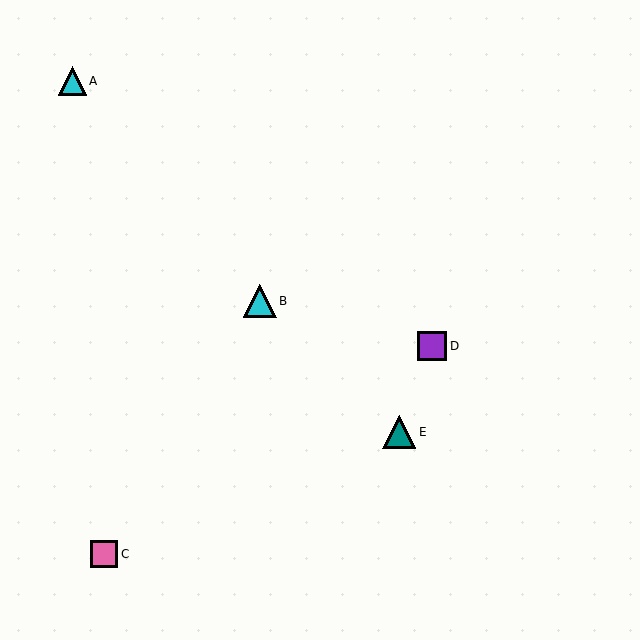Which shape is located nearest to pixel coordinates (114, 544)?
The pink square (labeled C) at (104, 554) is nearest to that location.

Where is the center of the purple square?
The center of the purple square is at (432, 346).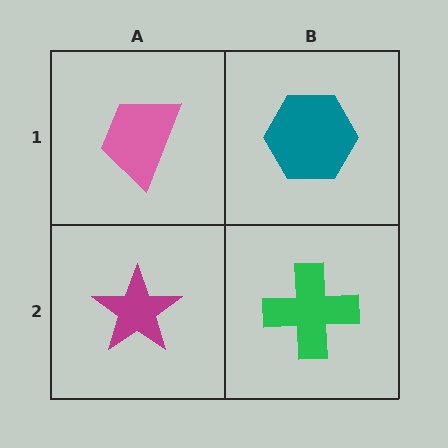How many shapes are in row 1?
2 shapes.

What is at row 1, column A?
A pink trapezoid.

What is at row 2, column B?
A green cross.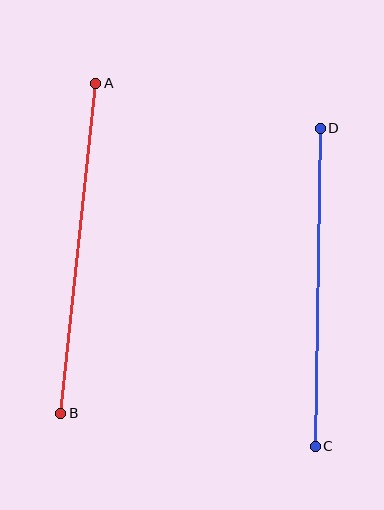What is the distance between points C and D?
The distance is approximately 318 pixels.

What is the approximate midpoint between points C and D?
The midpoint is at approximately (318, 287) pixels.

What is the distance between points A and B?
The distance is approximately 332 pixels.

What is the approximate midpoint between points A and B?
The midpoint is at approximately (78, 248) pixels.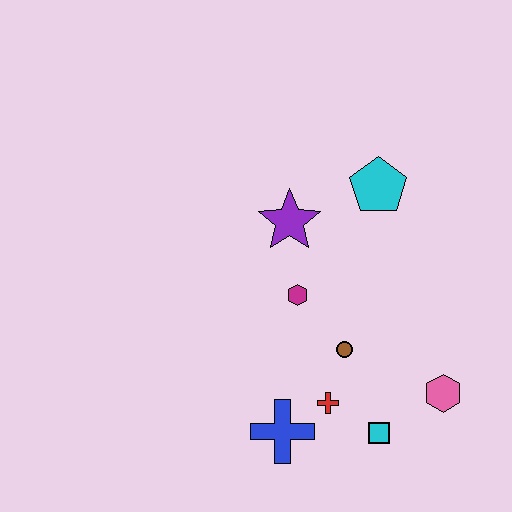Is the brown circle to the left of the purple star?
No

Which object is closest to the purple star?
The magenta hexagon is closest to the purple star.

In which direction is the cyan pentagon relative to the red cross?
The cyan pentagon is above the red cross.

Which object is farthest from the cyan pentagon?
The blue cross is farthest from the cyan pentagon.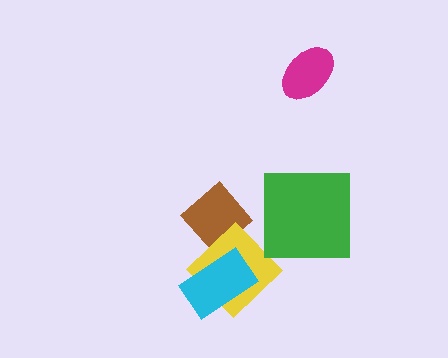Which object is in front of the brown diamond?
The yellow diamond is in front of the brown diamond.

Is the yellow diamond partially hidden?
Yes, it is partially covered by another shape.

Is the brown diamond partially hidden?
Yes, it is partially covered by another shape.